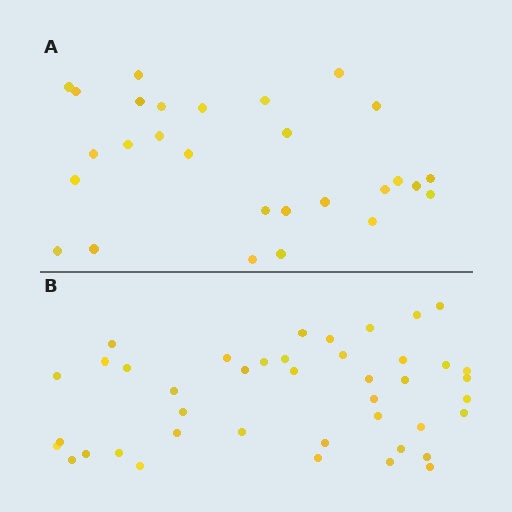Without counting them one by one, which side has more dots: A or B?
Region B (the bottom region) has more dots.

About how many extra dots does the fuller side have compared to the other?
Region B has approximately 15 more dots than region A.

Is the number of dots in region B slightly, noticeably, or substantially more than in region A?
Region B has substantially more. The ratio is roughly 1.5 to 1.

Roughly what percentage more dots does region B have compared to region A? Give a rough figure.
About 50% more.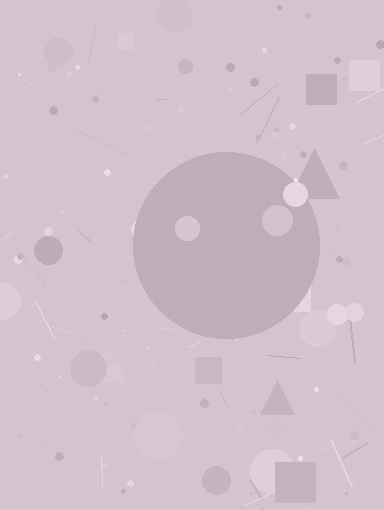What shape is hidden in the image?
A circle is hidden in the image.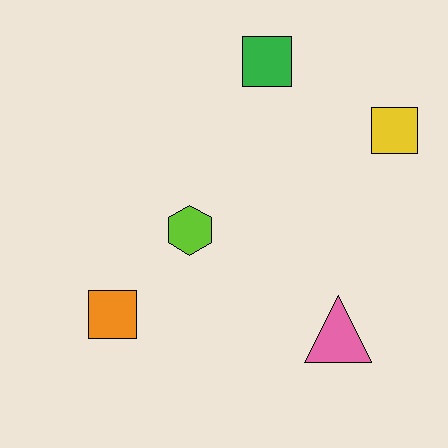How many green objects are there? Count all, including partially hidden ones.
There is 1 green object.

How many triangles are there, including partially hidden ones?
There is 1 triangle.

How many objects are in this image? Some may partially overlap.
There are 5 objects.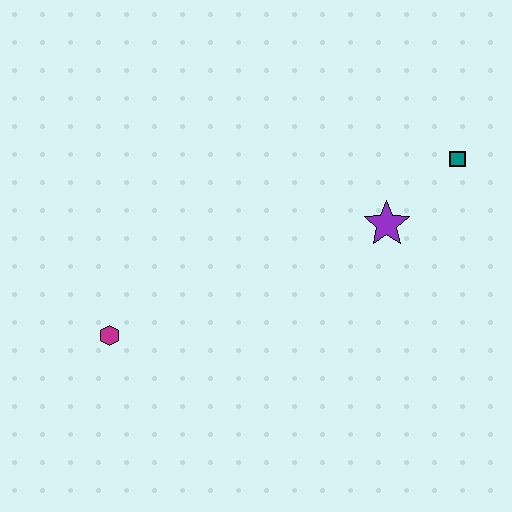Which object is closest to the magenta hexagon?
The purple star is closest to the magenta hexagon.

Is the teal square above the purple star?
Yes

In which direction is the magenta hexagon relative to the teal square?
The magenta hexagon is to the left of the teal square.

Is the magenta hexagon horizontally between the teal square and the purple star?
No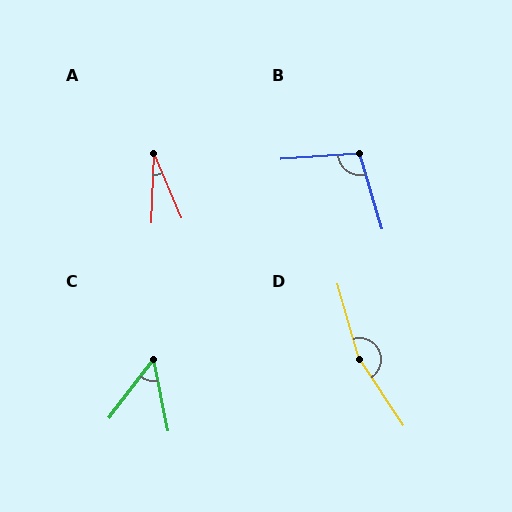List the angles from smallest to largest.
A (26°), C (49°), B (103°), D (162°).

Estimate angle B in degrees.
Approximately 103 degrees.